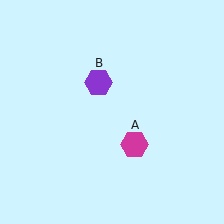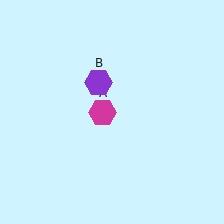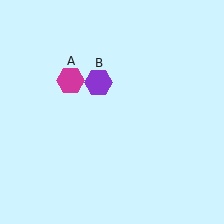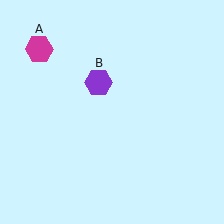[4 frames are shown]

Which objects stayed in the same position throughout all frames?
Purple hexagon (object B) remained stationary.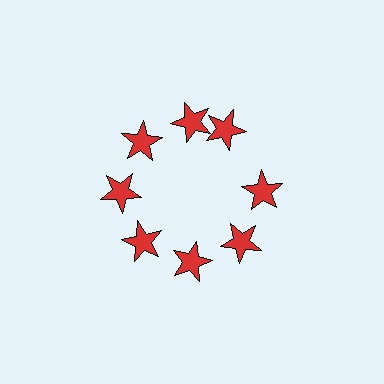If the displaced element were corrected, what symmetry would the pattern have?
It would have 8-fold rotational symmetry — the pattern would map onto itself every 45 degrees.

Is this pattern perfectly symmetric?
No. The 8 red stars are arranged in a ring, but one element near the 2 o'clock position is rotated out of alignment along the ring, breaking the 8-fold rotational symmetry.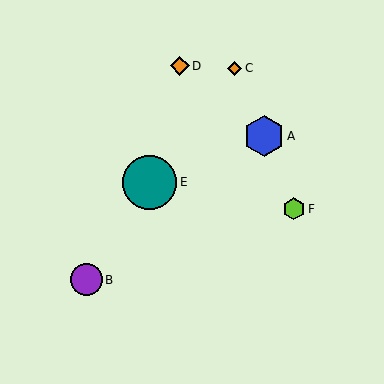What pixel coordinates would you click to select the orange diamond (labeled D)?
Click at (180, 66) to select the orange diamond D.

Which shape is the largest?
The teal circle (labeled E) is the largest.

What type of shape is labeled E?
Shape E is a teal circle.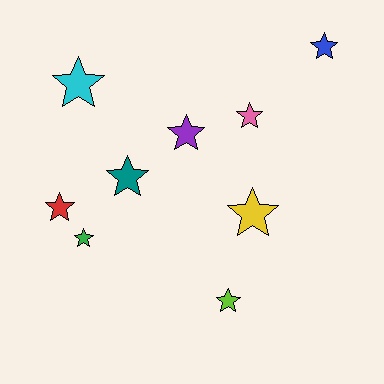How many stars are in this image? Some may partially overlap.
There are 9 stars.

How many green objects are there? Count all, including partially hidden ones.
There is 1 green object.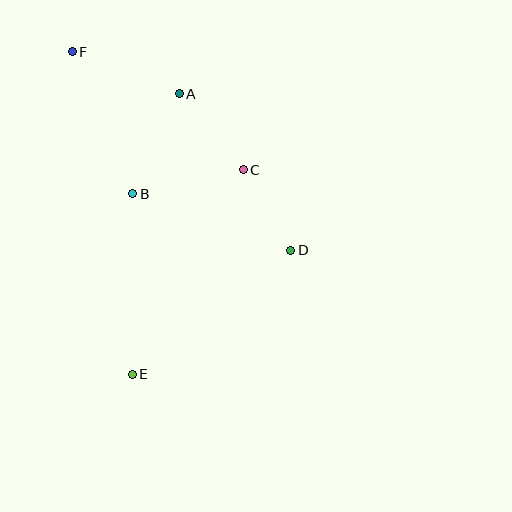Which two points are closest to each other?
Points C and D are closest to each other.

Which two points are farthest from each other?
Points E and F are farthest from each other.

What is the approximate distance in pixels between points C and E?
The distance between C and E is approximately 233 pixels.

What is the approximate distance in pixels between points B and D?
The distance between B and D is approximately 168 pixels.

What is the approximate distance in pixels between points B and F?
The distance between B and F is approximately 154 pixels.